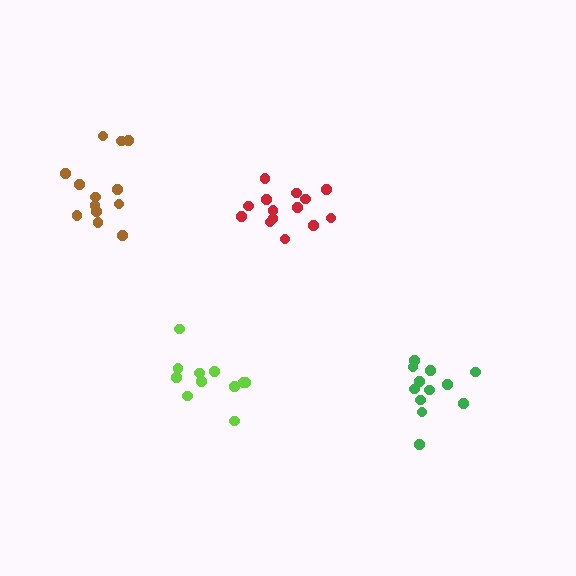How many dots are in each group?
Group 1: 12 dots, Group 2: 13 dots, Group 3: 14 dots, Group 4: 11 dots (50 total).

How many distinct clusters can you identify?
There are 4 distinct clusters.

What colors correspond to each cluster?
The clusters are colored: green, brown, red, lime.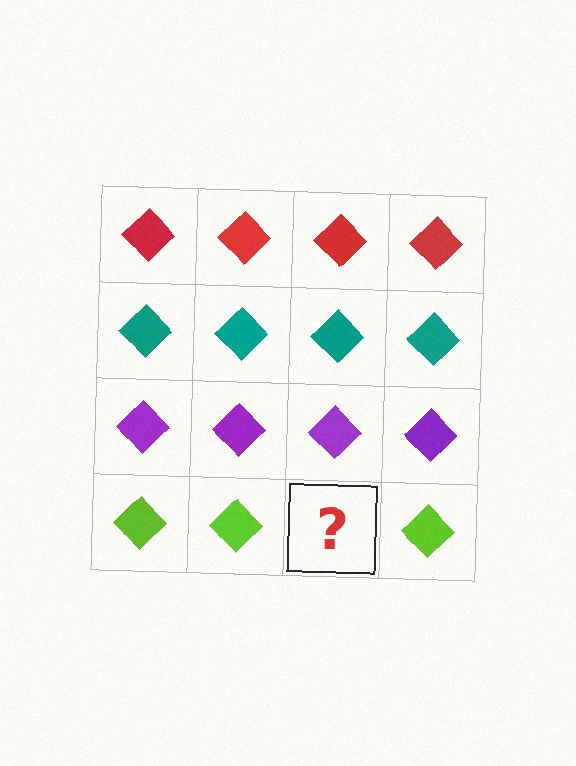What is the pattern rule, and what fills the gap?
The rule is that each row has a consistent color. The gap should be filled with a lime diamond.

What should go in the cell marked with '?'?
The missing cell should contain a lime diamond.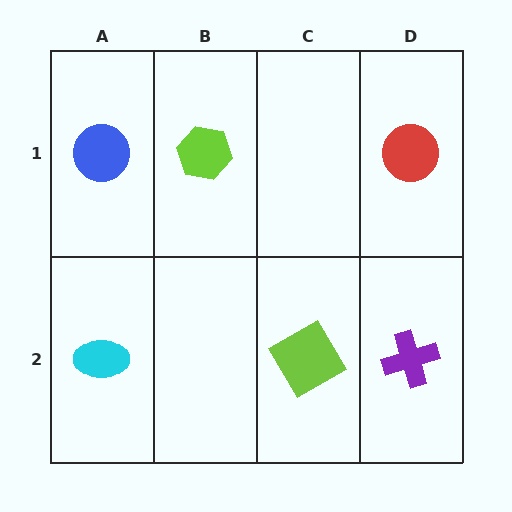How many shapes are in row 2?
3 shapes.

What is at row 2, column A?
A cyan ellipse.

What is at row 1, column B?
A lime hexagon.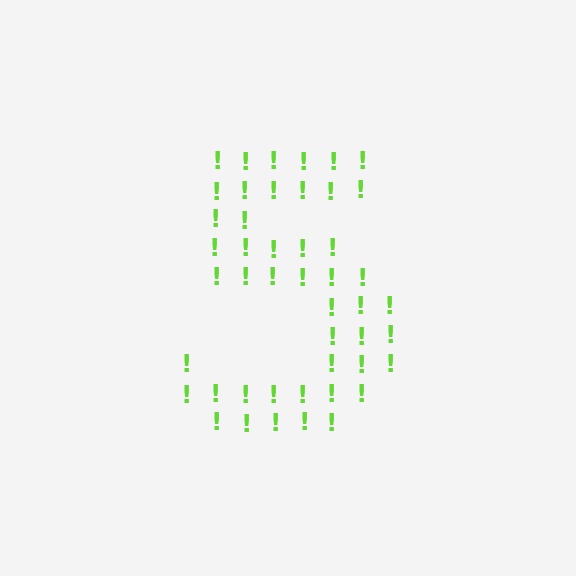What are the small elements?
The small elements are exclamation marks.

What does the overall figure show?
The overall figure shows the digit 5.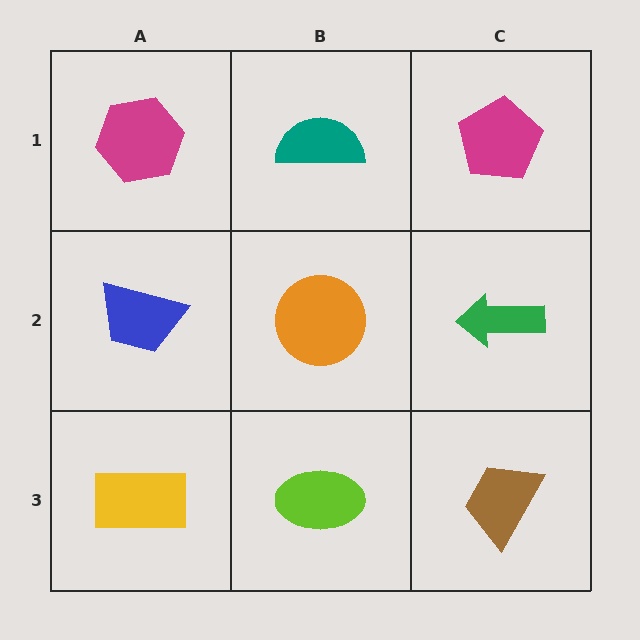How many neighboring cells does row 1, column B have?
3.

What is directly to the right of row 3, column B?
A brown trapezoid.